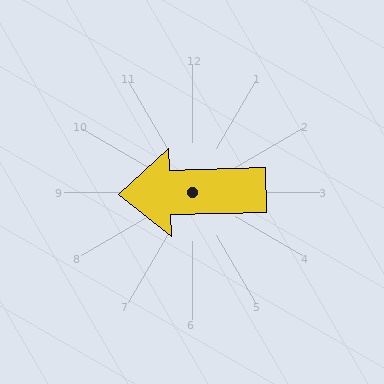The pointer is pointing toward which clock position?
Roughly 9 o'clock.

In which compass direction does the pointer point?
West.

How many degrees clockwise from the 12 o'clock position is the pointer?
Approximately 268 degrees.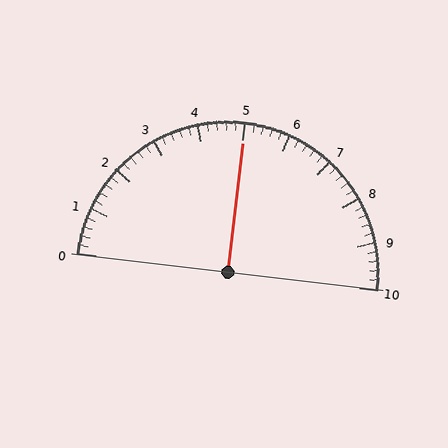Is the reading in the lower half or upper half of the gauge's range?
The reading is in the upper half of the range (0 to 10).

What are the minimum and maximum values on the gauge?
The gauge ranges from 0 to 10.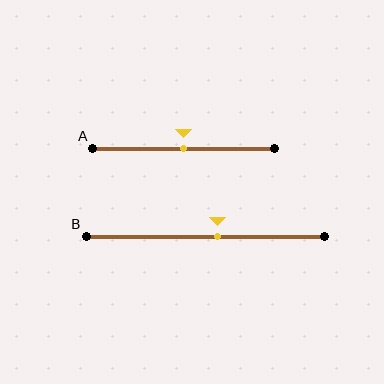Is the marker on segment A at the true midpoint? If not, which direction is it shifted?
Yes, the marker on segment A is at the true midpoint.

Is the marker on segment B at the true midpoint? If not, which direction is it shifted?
No, the marker on segment B is shifted to the right by about 5% of the segment length.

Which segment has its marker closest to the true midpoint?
Segment A has its marker closest to the true midpoint.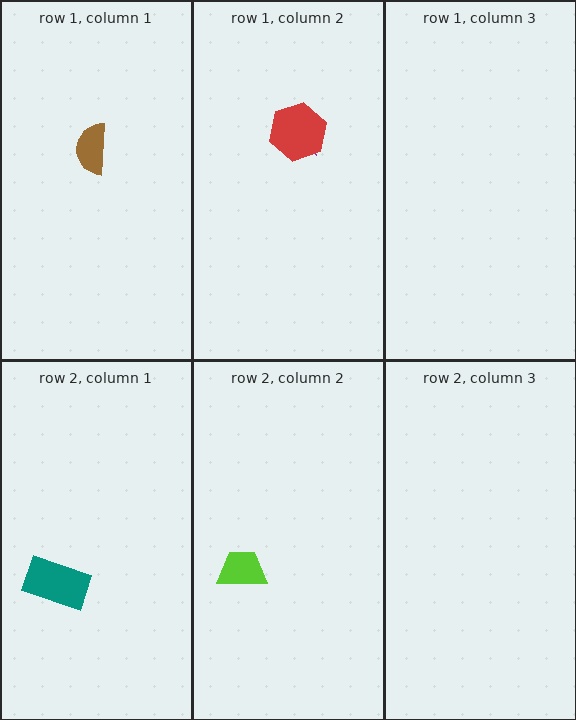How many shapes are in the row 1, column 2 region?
2.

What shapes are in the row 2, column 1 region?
The teal rectangle.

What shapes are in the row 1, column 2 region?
The purple star, the red hexagon.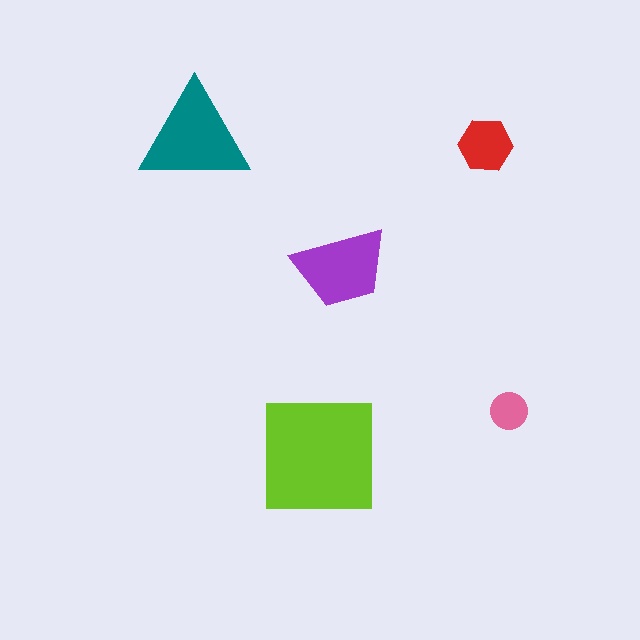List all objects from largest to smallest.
The lime square, the teal triangle, the purple trapezoid, the red hexagon, the pink circle.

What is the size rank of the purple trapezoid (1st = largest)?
3rd.